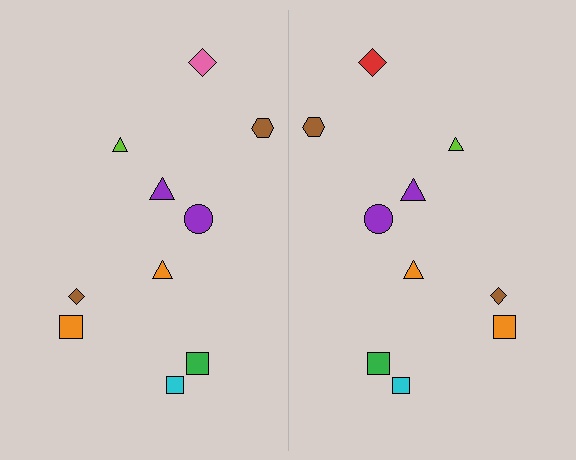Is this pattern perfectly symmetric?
No, the pattern is not perfectly symmetric. The red diamond on the right side breaks the symmetry — its mirror counterpart is pink.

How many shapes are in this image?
There are 20 shapes in this image.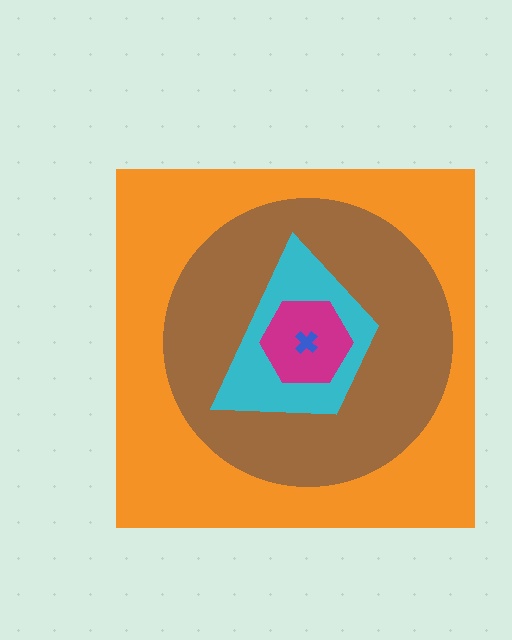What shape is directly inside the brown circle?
The cyan trapezoid.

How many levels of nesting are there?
5.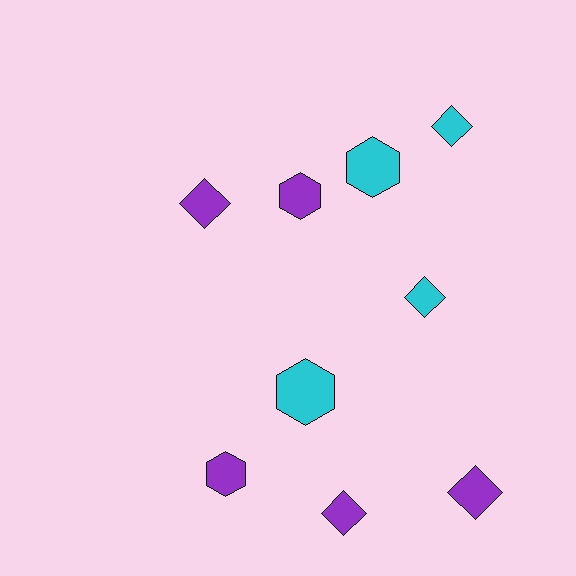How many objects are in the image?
There are 9 objects.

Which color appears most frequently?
Purple, with 5 objects.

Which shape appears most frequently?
Diamond, with 5 objects.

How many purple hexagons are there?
There are 2 purple hexagons.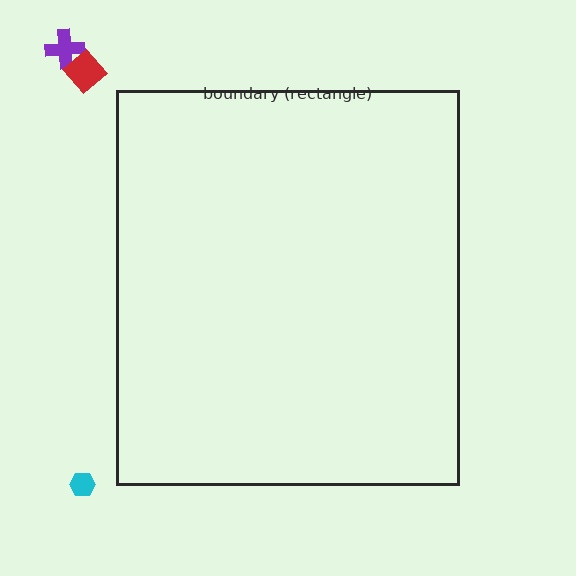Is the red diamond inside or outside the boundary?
Outside.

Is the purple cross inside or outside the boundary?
Outside.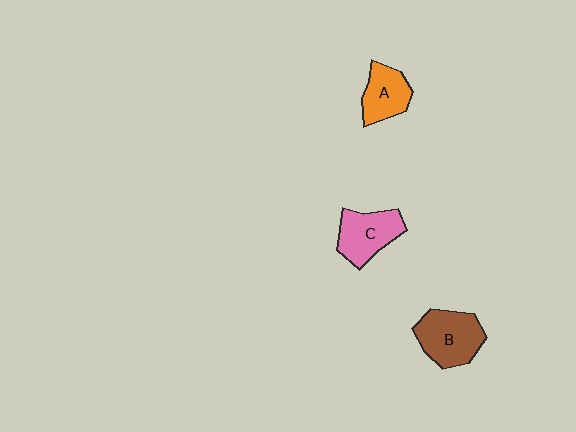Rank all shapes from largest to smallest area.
From largest to smallest: B (brown), C (pink), A (orange).